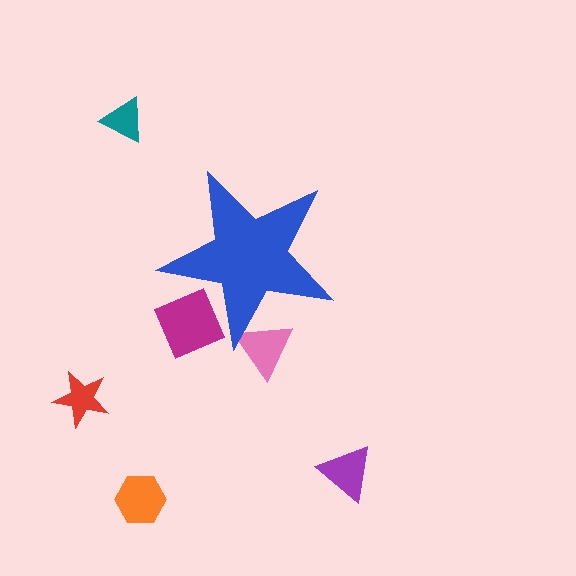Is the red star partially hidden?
No, the red star is fully visible.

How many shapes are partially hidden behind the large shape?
2 shapes are partially hidden.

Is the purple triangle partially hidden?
No, the purple triangle is fully visible.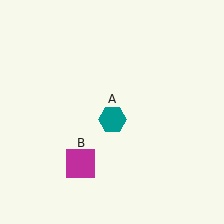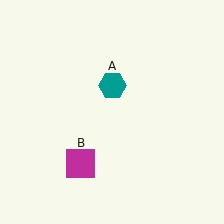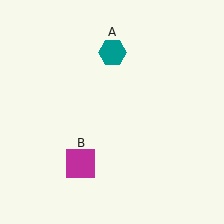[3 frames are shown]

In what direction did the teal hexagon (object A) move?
The teal hexagon (object A) moved up.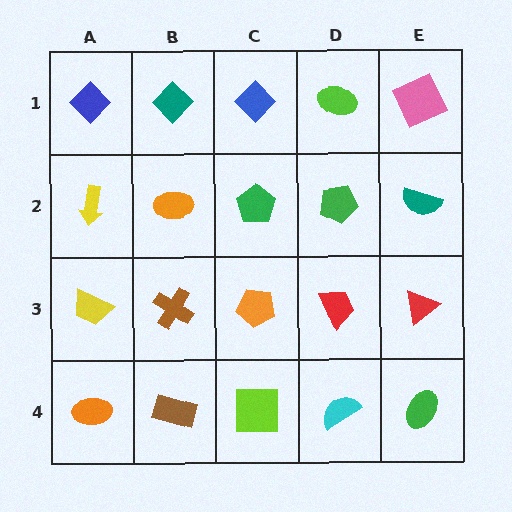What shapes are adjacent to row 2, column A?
A blue diamond (row 1, column A), a yellow trapezoid (row 3, column A), an orange ellipse (row 2, column B).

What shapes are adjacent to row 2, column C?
A blue diamond (row 1, column C), an orange pentagon (row 3, column C), an orange ellipse (row 2, column B), a green pentagon (row 2, column D).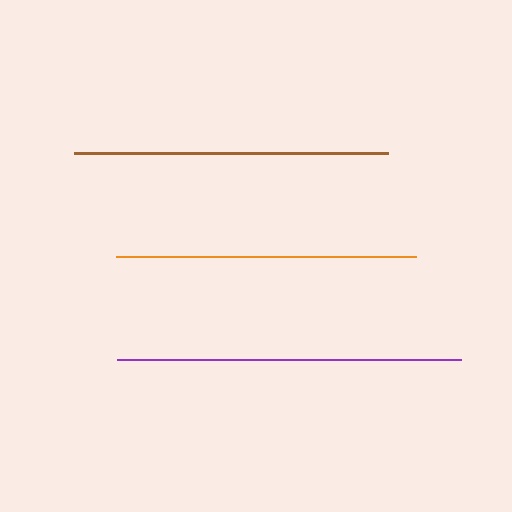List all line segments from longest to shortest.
From longest to shortest: purple, brown, orange.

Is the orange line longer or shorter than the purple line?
The purple line is longer than the orange line.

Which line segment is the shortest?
The orange line is the shortest at approximately 300 pixels.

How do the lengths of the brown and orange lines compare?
The brown and orange lines are approximately the same length.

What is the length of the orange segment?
The orange segment is approximately 300 pixels long.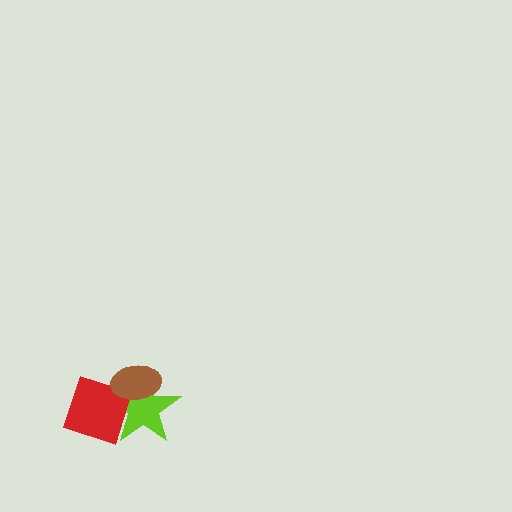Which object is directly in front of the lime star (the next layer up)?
The red diamond is directly in front of the lime star.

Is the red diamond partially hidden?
Yes, it is partially covered by another shape.